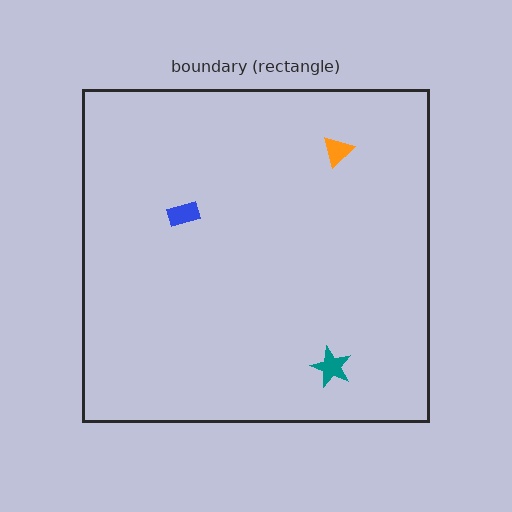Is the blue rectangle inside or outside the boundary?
Inside.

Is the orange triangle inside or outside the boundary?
Inside.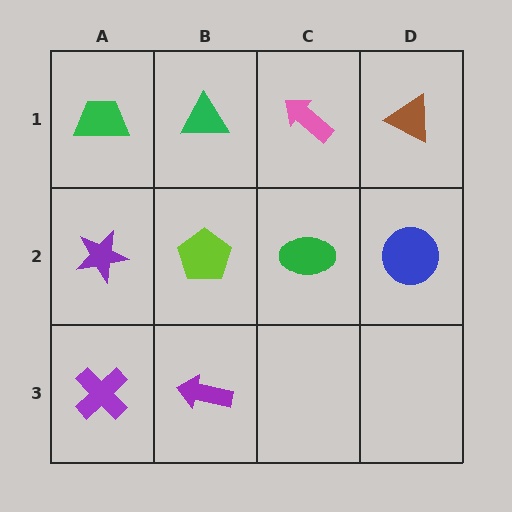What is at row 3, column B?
A purple arrow.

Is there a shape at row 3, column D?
No, that cell is empty.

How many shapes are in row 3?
2 shapes.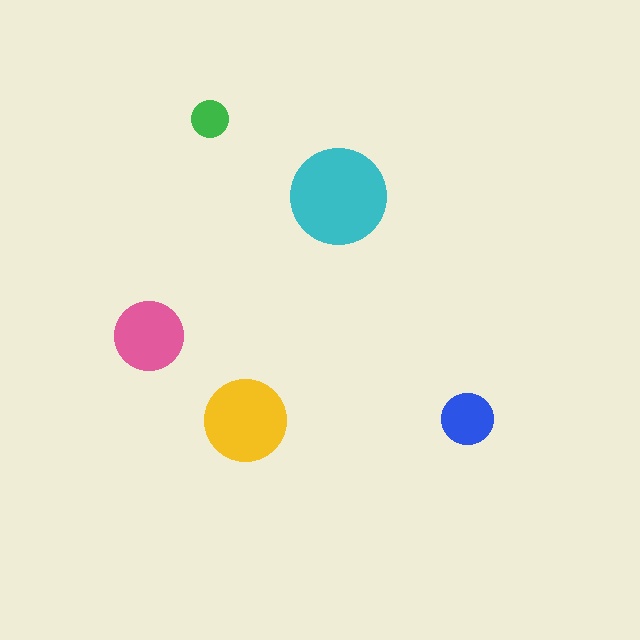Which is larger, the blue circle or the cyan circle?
The cyan one.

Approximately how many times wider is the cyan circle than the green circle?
About 2.5 times wider.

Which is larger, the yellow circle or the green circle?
The yellow one.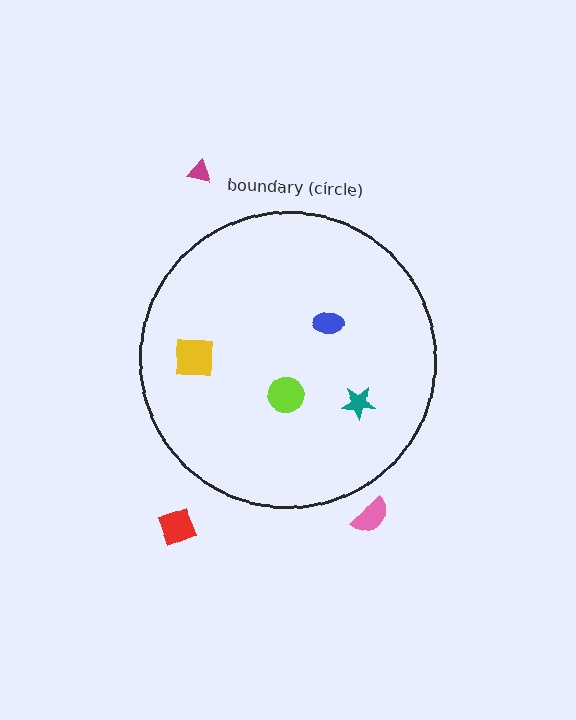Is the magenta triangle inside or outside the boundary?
Outside.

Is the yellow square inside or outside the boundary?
Inside.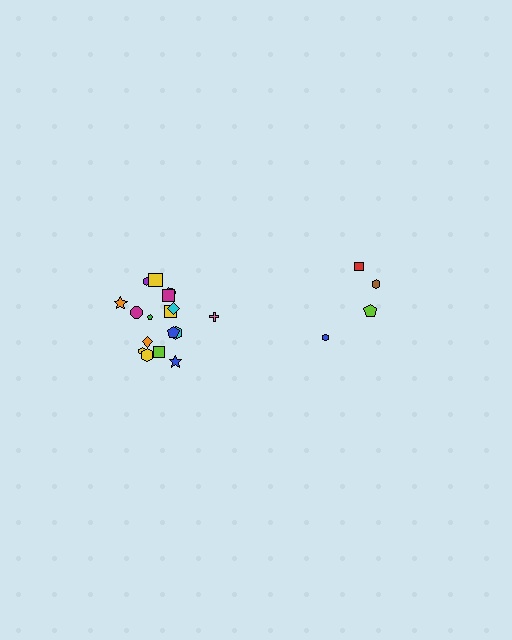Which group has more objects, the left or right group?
The left group.